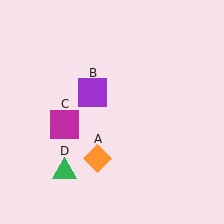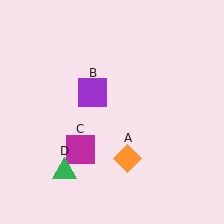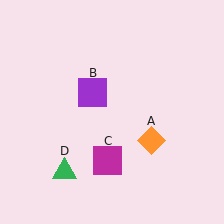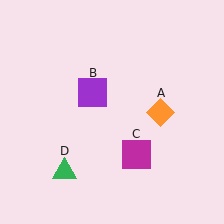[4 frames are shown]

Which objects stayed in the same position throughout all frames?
Purple square (object B) and green triangle (object D) remained stationary.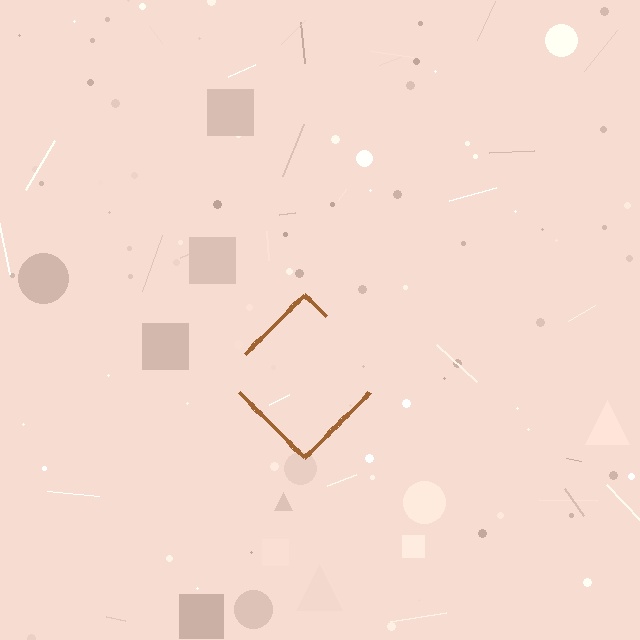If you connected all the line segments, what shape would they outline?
They would outline a diamond.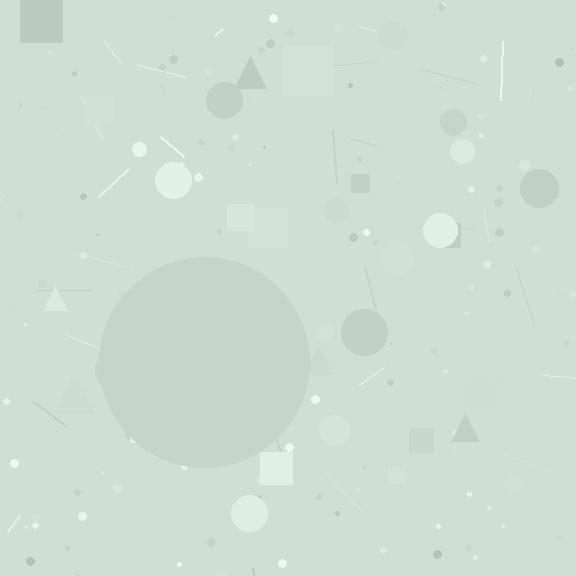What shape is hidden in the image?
A circle is hidden in the image.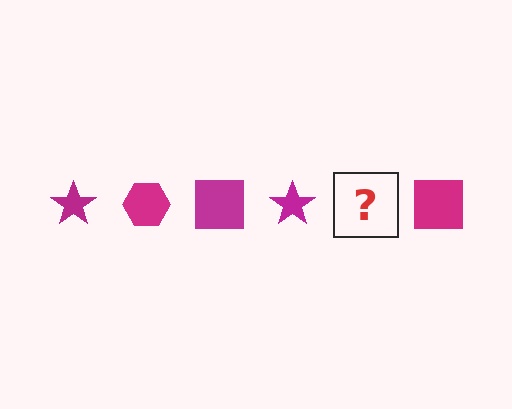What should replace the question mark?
The question mark should be replaced with a magenta hexagon.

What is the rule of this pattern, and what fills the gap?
The rule is that the pattern cycles through star, hexagon, square shapes in magenta. The gap should be filled with a magenta hexagon.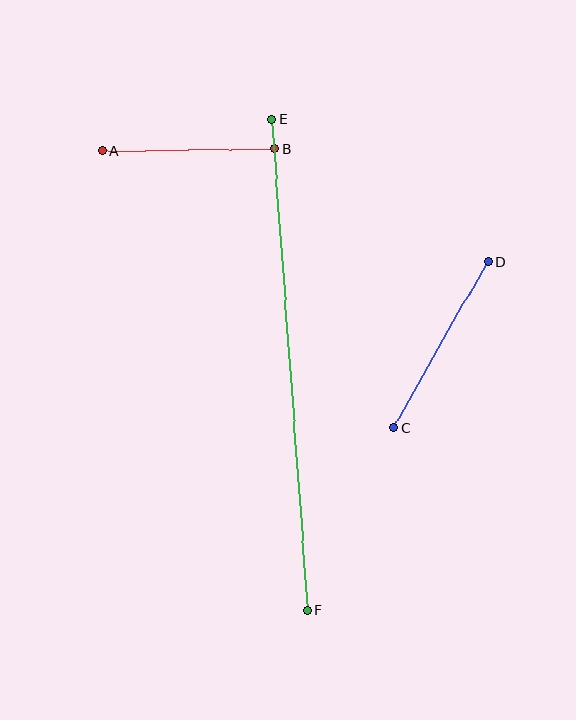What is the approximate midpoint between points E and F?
The midpoint is at approximately (290, 365) pixels.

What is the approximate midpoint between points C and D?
The midpoint is at approximately (441, 345) pixels.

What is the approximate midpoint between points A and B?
The midpoint is at approximately (188, 150) pixels.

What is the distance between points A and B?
The distance is approximately 172 pixels.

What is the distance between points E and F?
The distance is approximately 493 pixels.